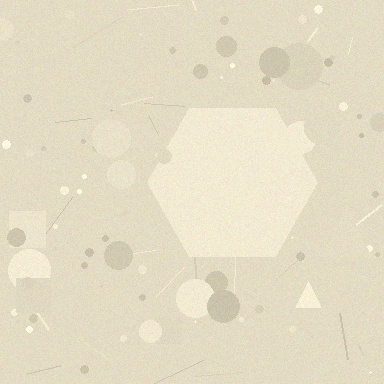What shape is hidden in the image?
A hexagon is hidden in the image.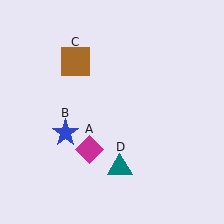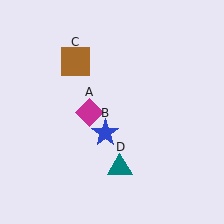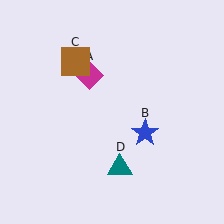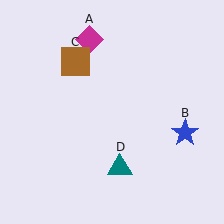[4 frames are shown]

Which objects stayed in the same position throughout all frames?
Brown square (object C) and teal triangle (object D) remained stationary.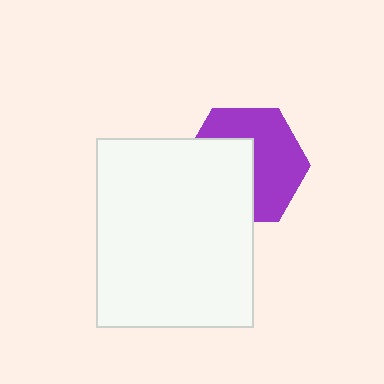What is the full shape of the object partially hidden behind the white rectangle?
The partially hidden object is a purple hexagon.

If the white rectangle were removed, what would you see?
You would see the complete purple hexagon.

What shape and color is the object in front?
The object in front is a white rectangle.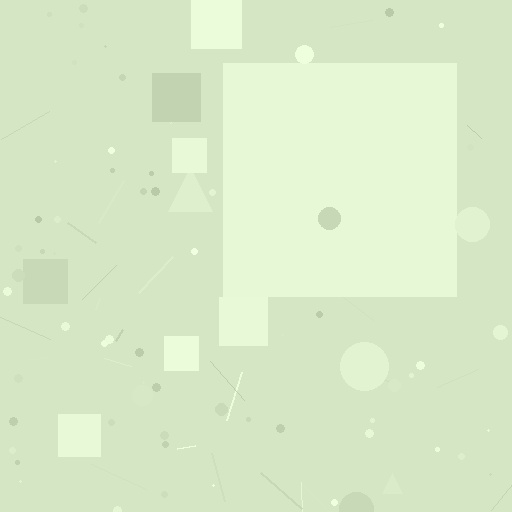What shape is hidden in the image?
A square is hidden in the image.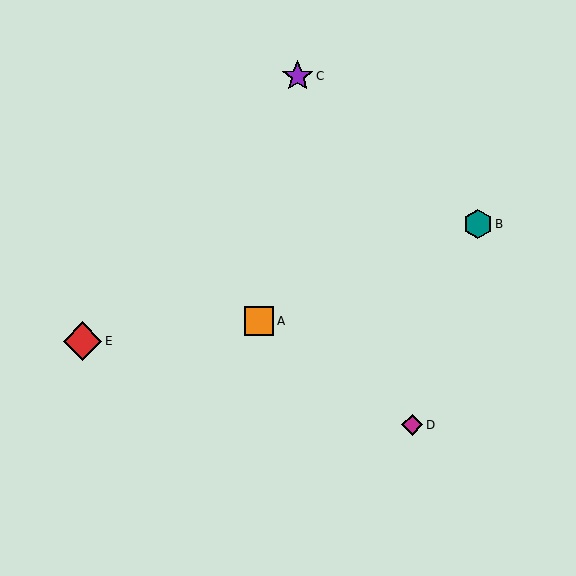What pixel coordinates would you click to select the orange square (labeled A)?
Click at (259, 321) to select the orange square A.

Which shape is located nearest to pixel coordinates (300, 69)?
The purple star (labeled C) at (298, 76) is nearest to that location.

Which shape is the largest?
The red diamond (labeled E) is the largest.